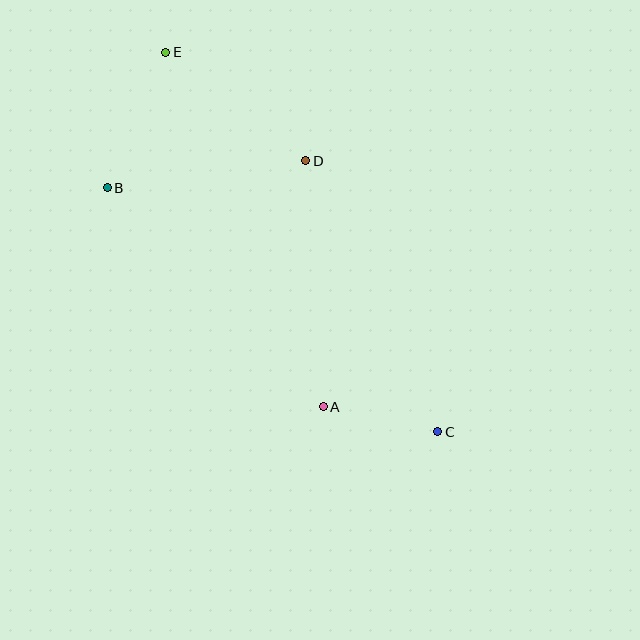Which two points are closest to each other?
Points A and C are closest to each other.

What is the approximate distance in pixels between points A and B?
The distance between A and B is approximately 308 pixels.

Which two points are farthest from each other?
Points C and E are farthest from each other.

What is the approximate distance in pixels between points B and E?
The distance between B and E is approximately 147 pixels.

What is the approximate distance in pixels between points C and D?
The distance between C and D is approximately 302 pixels.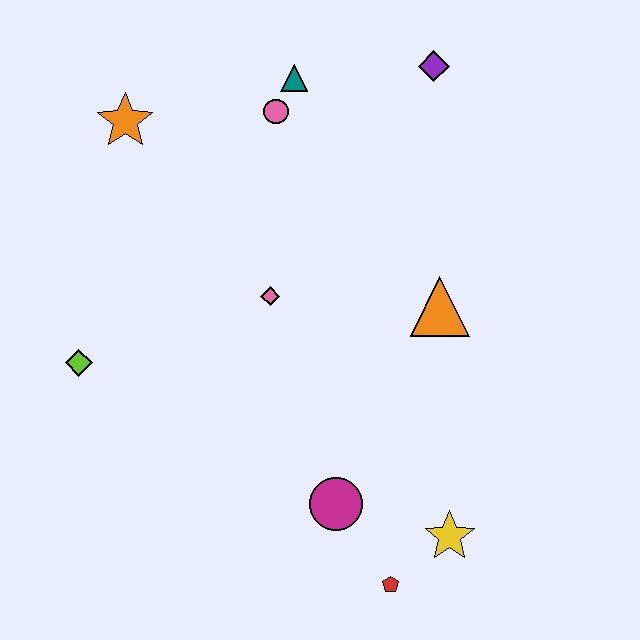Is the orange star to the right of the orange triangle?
No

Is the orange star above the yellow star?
Yes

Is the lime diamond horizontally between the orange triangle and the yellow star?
No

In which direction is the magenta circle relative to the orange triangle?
The magenta circle is below the orange triangle.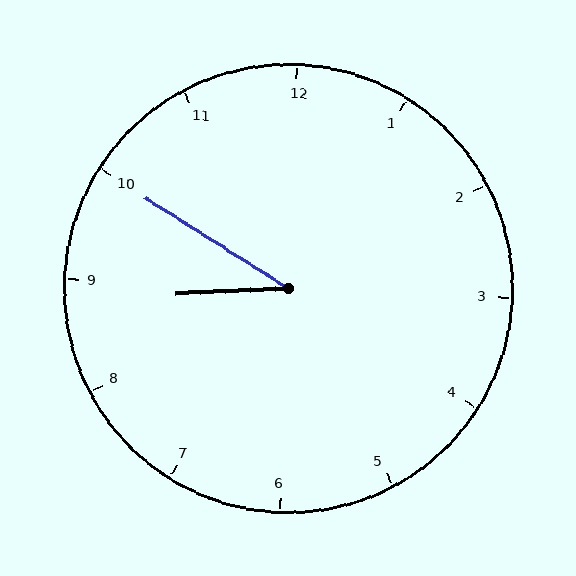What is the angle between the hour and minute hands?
Approximately 35 degrees.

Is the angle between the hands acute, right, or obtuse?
It is acute.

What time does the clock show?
8:50.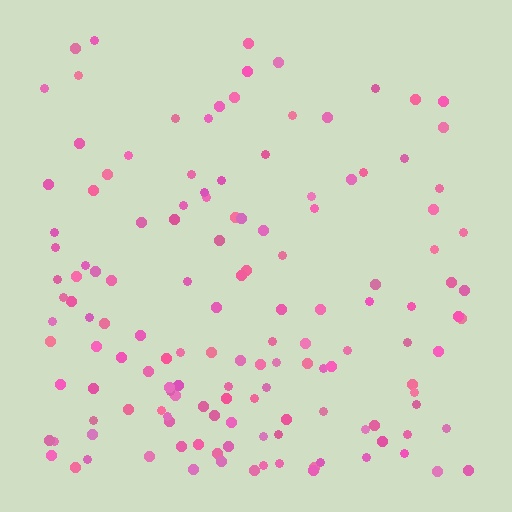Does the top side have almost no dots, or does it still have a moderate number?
Still a moderate number, just noticeably fewer than the bottom.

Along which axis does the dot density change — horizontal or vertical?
Vertical.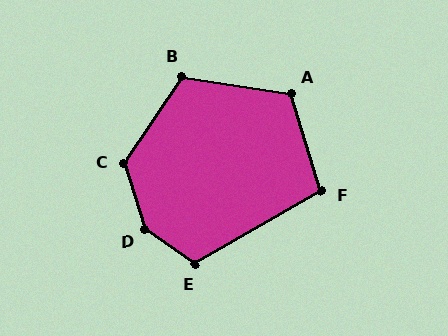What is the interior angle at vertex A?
Approximately 116 degrees (obtuse).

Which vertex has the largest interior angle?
D, at approximately 142 degrees.